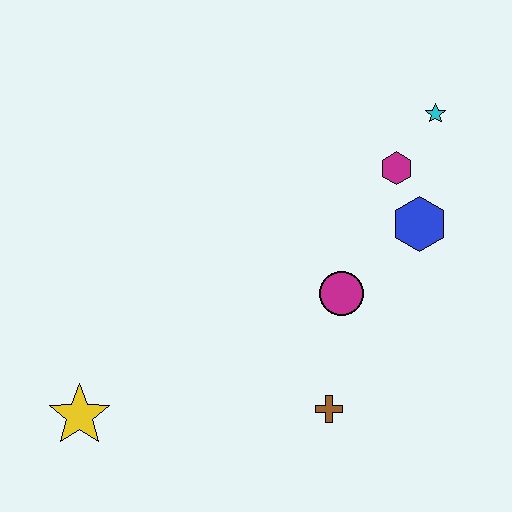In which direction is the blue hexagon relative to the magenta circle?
The blue hexagon is to the right of the magenta circle.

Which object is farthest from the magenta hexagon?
The yellow star is farthest from the magenta hexagon.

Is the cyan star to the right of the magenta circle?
Yes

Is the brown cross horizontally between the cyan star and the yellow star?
Yes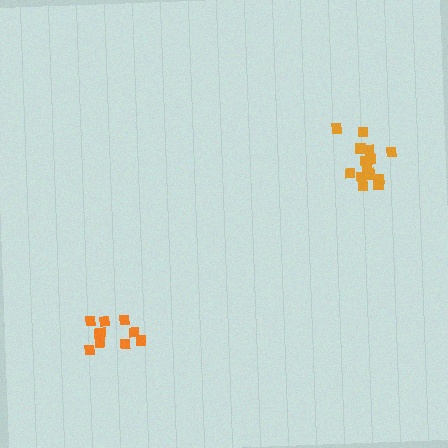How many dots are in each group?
Group 1: 10 dots, Group 2: 15 dots (25 total).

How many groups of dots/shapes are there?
There are 2 groups.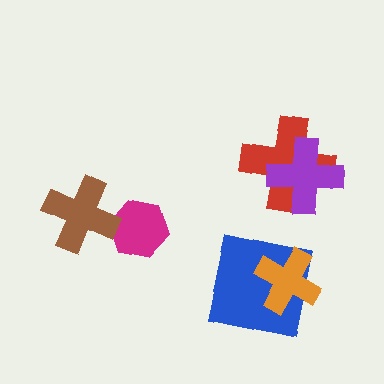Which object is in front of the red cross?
The purple cross is in front of the red cross.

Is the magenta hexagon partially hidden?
Yes, it is partially covered by another shape.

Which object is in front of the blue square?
The orange cross is in front of the blue square.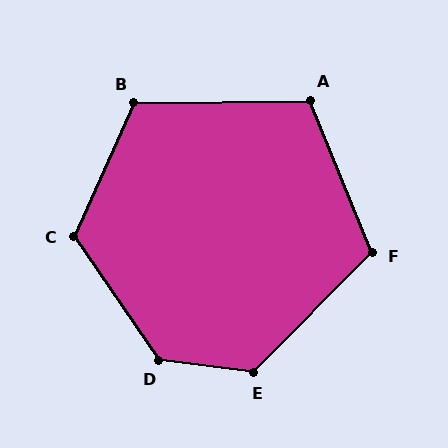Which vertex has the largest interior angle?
D, at approximately 132 degrees.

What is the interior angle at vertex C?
Approximately 121 degrees (obtuse).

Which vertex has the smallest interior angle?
A, at approximately 111 degrees.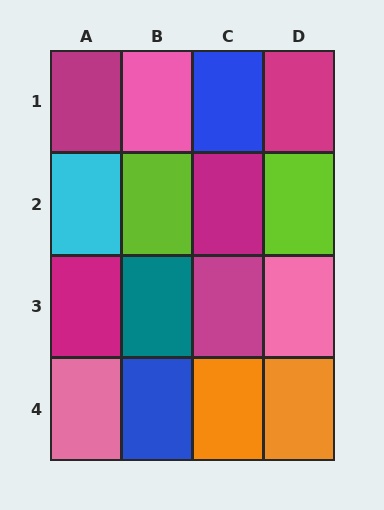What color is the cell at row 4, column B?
Blue.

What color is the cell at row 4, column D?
Orange.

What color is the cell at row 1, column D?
Magenta.